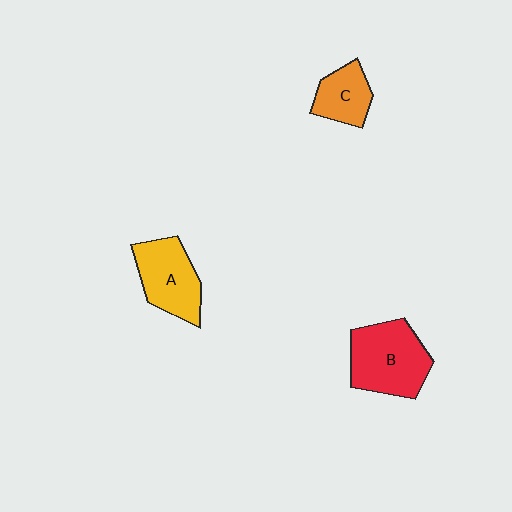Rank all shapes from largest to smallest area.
From largest to smallest: B (red), A (yellow), C (orange).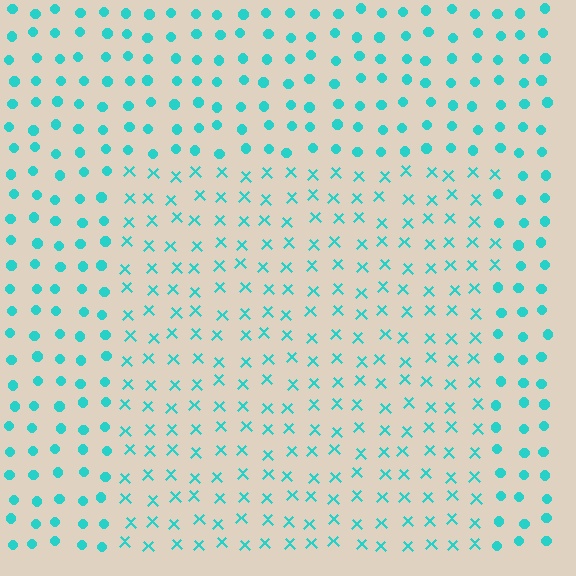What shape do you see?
I see a rectangle.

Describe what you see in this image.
The image is filled with small cyan elements arranged in a uniform grid. A rectangle-shaped region contains X marks, while the surrounding area contains circles. The boundary is defined purely by the change in element shape.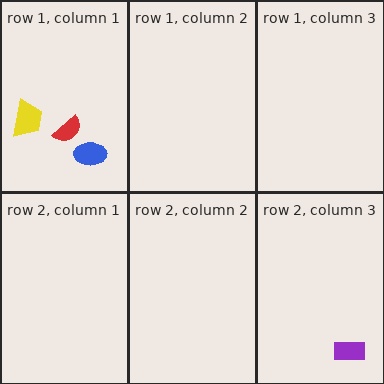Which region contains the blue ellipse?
The row 1, column 1 region.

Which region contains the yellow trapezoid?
The row 1, column 1 region.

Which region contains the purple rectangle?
The row 2, column 3 region.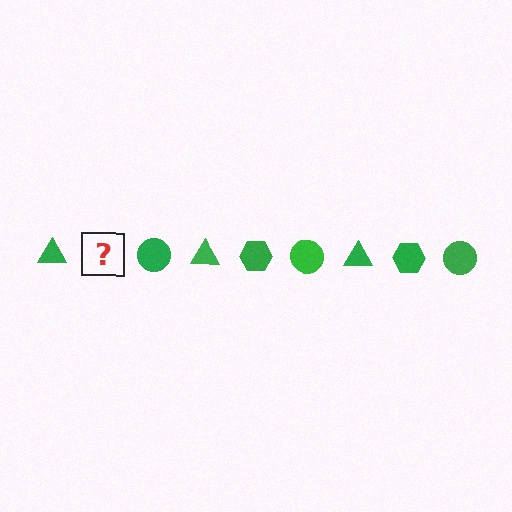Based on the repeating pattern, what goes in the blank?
The blank should be a green hexagon.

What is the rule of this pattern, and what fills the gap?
The rule is that the pattern cycles through triangle, hexagon, circle shapes in green. The gap should be filled with a green hexagon.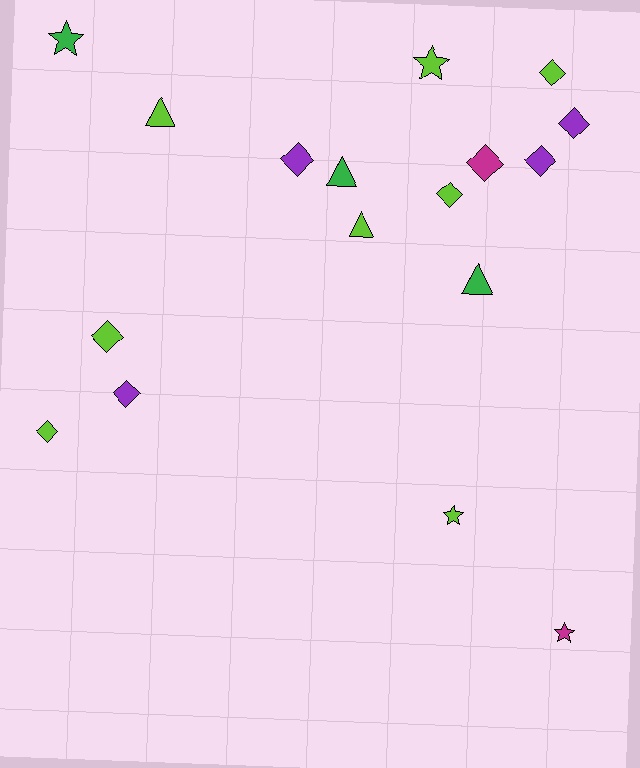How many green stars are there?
There is 1 green star.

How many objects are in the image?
There are 17 objects.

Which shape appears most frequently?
Diamond, with 9 objects.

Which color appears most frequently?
Lime, with 8 objects.